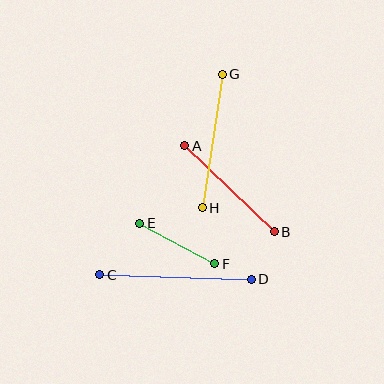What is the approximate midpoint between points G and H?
The midpoint is at approximately (212, 141) pixels.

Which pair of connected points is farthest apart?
Points C and D are farthest apart.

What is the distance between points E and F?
The distance is approximately 86 pixels.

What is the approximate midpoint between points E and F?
The midpoint is at approximately (177, 244) pixels.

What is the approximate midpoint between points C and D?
The midpoint is at approximately (176, 277) pixels.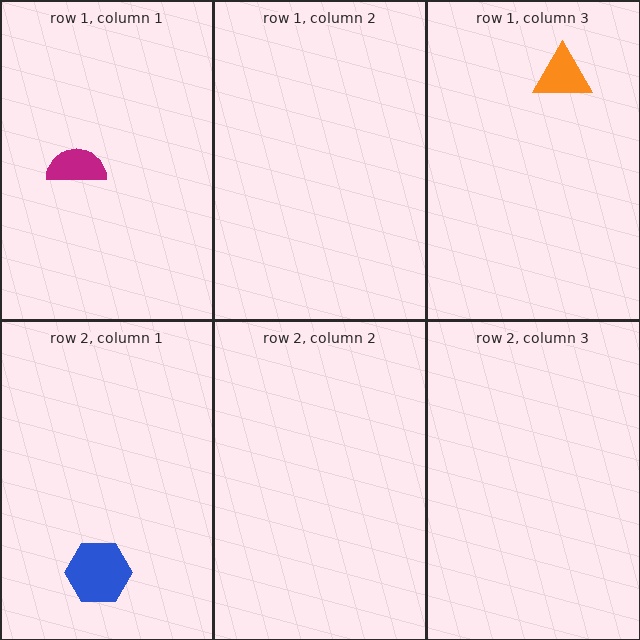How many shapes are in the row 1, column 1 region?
1.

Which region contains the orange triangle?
The row 1, column 3 region.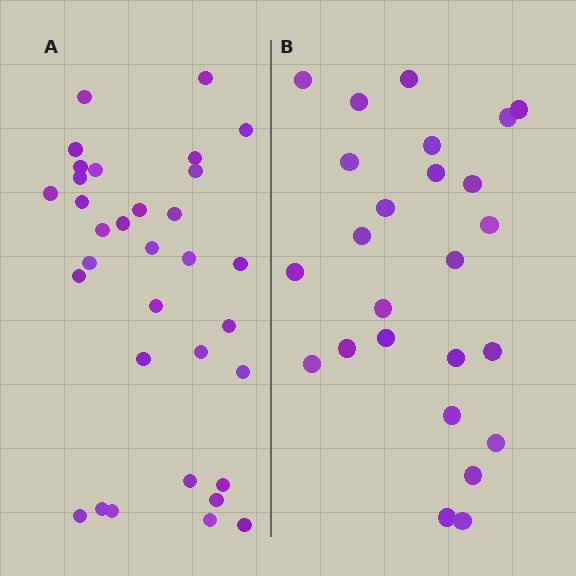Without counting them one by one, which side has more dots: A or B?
Region A (the left region) has more dots.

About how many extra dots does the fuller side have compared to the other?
Region A has roughly 8 or so more dots than region B.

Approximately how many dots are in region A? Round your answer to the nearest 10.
About 30 dots. (The exact count is 33, which rounds to 30.)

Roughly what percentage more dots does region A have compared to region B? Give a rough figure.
About 30% more.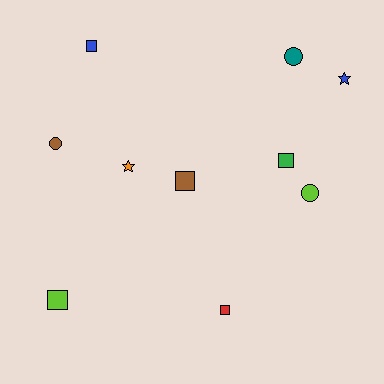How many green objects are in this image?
There is 1 green object.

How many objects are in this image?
There are 10 objects.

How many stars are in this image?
There are 2 stars.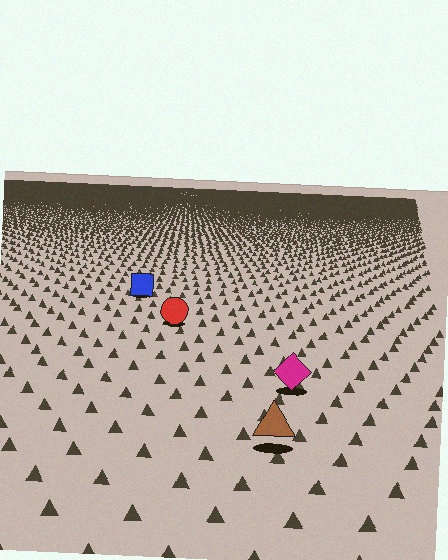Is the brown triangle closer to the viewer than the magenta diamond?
Yes. The brown triangle is closer — you can tell from the texture gradient: the ground texture is coarser near it.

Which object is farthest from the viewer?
The blue square is farthest from the viewer. It appears smaller and the ground texture around it is denser.